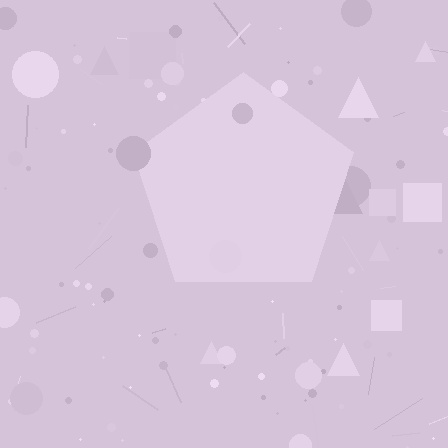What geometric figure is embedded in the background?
A pentagon is embedded in the background.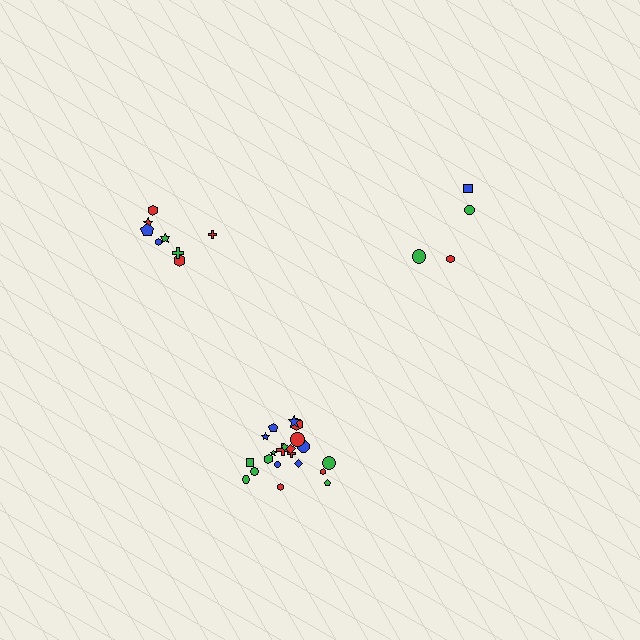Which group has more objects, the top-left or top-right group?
The top-left group.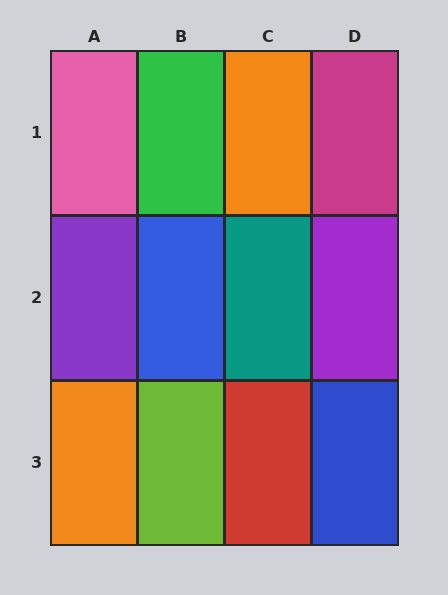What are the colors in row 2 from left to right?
Purple, blue, teal, purple.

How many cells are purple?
2 cells are purple.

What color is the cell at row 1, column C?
Orange.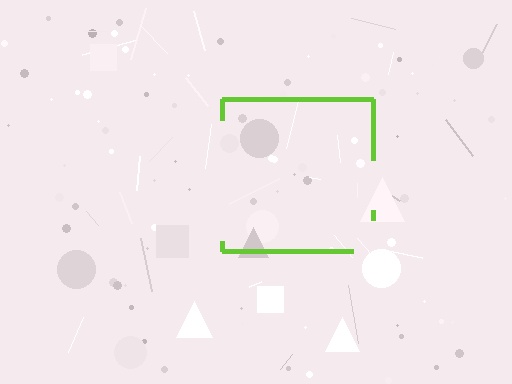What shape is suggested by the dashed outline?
The dashed outline suggests a square.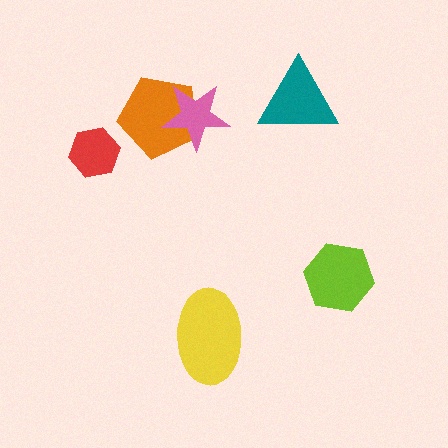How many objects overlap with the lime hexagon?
0 objects overlap with the lime hexagon.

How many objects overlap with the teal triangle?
0 objects overlap with the teal triangle.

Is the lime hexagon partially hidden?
No, no other shape covers it.